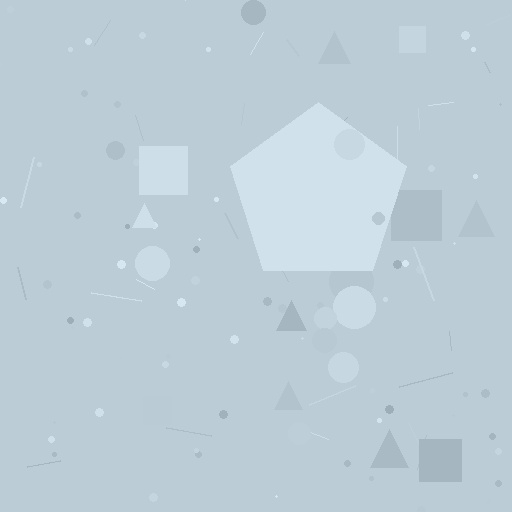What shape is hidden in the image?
A pentagon is hidden in the image.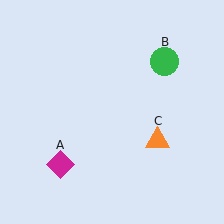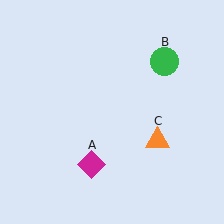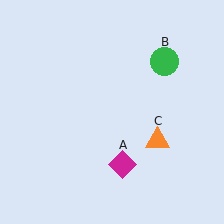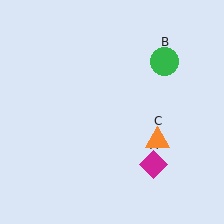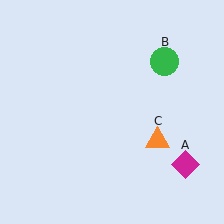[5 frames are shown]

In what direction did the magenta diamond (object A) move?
The magenta diamond (object A) moved right.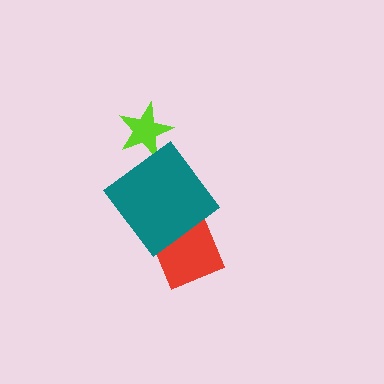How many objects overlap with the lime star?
0 objects overlap with the lime star.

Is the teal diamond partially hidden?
No, no other shape covers it.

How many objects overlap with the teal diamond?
1 object overlaps with the teal diamond.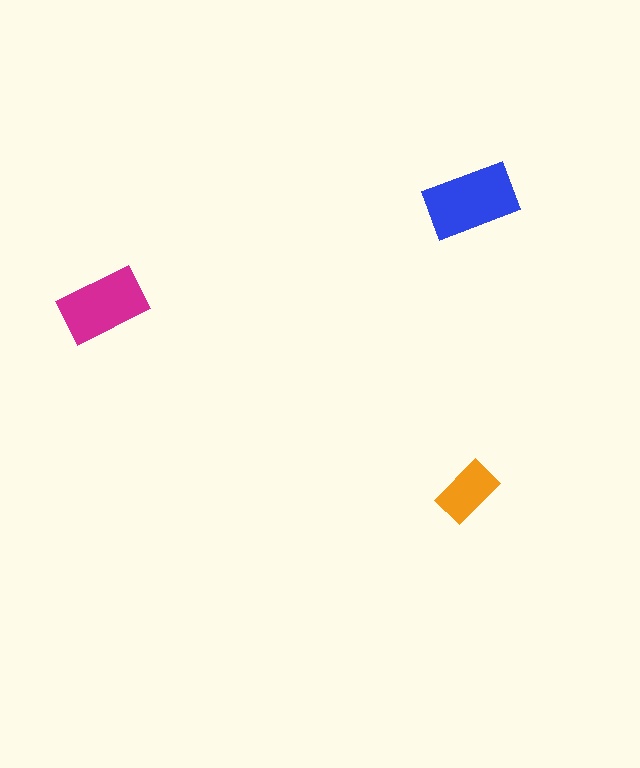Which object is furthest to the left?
The magenta rectangle is leftmost.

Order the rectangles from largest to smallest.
the blue one, the magenta one, the orange one.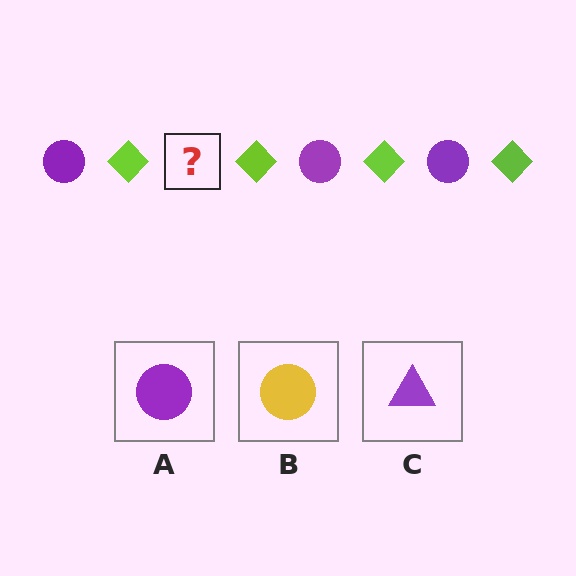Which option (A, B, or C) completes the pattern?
A.